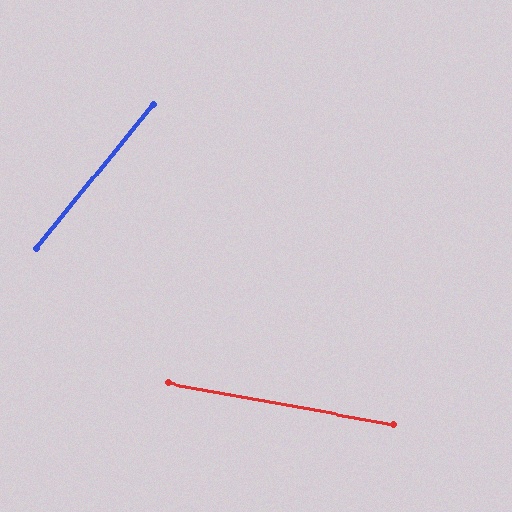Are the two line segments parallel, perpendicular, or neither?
Neither parallel nor perpendicular — they differ by about 61°.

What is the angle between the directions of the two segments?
Approximately 61 degrees.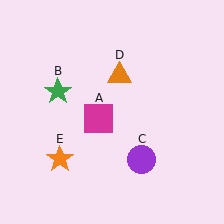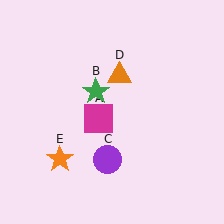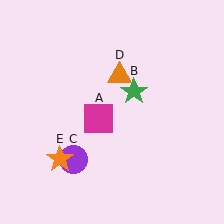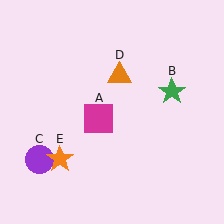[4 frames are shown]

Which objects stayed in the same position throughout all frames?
Magenta square (object A) and orange triangle (object D) and orange star (object E) remained stationary.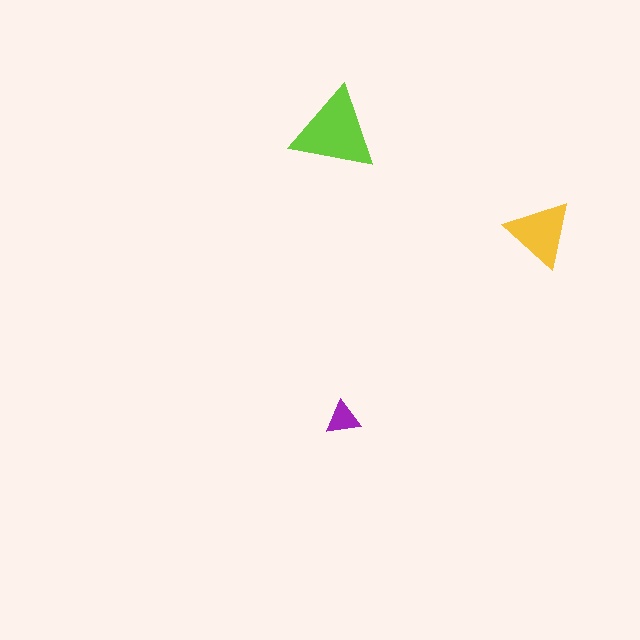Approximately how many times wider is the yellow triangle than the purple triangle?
About 2 times wider.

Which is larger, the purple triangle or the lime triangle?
The lime one.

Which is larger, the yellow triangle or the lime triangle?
The lime one.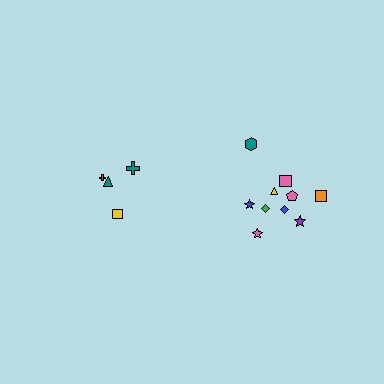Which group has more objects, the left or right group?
The right group.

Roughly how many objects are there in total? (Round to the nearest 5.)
Roughly 15 objects in total.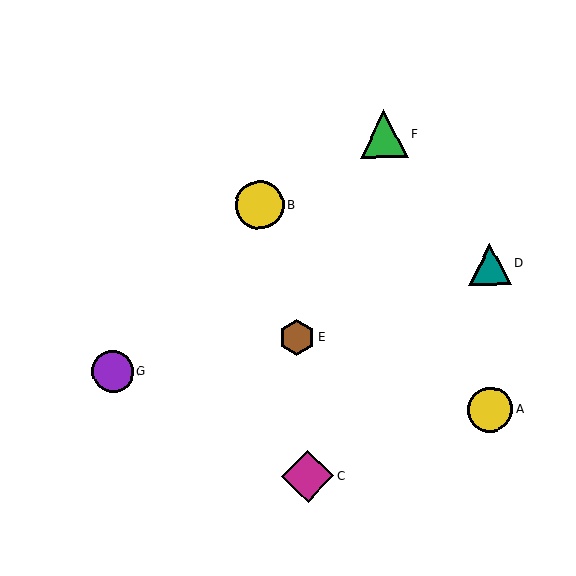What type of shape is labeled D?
Shape D is a teal triangle.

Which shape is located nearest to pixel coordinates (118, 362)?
The purple circle (labeled G) at (113, 372) is nearest to that location.